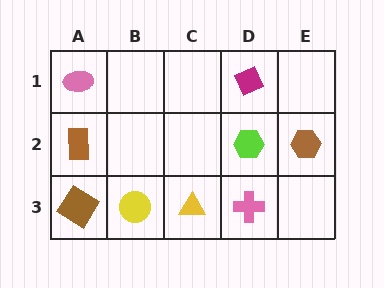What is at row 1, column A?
A pink ellipse.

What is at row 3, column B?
A yellow circle.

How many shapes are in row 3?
4 shapes.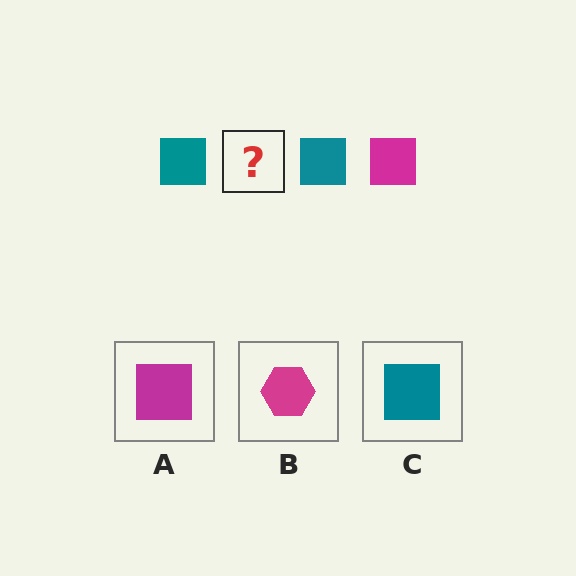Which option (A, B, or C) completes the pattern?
A.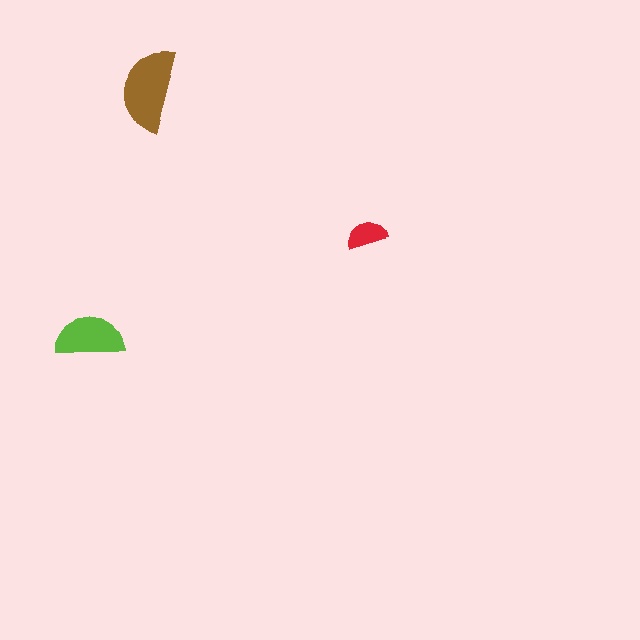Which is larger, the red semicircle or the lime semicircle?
The lime one.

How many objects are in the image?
There are 3 objects in the image.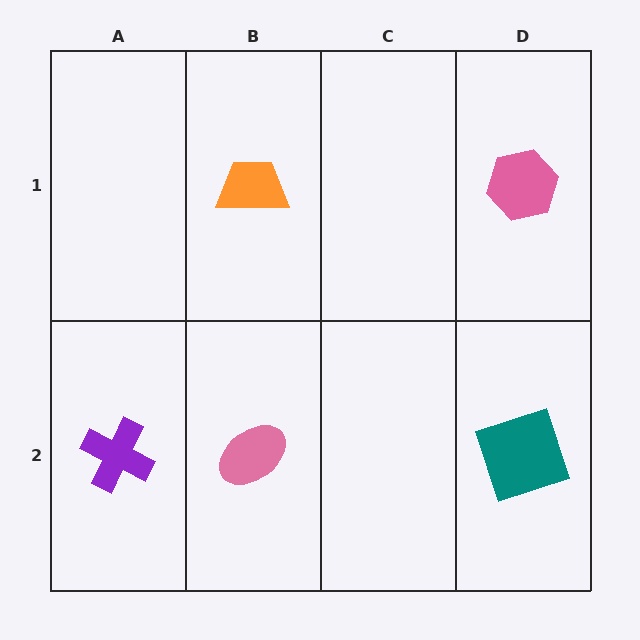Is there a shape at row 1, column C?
No, that cell is empty.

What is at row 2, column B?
A pink ellipse.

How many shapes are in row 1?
2 shapes.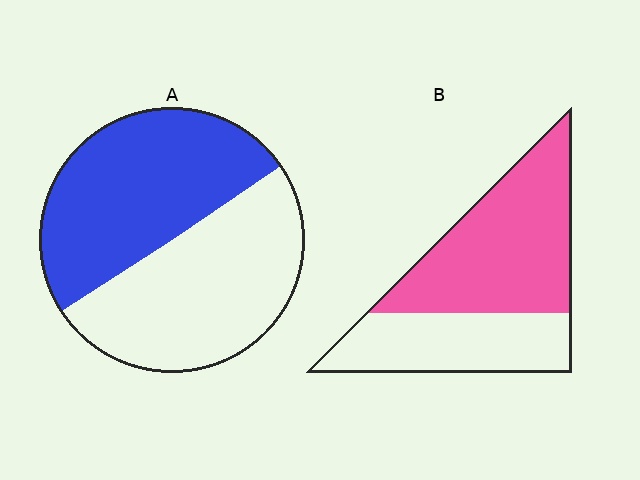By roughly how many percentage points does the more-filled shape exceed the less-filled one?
By roughly 10 percentage points (B over A).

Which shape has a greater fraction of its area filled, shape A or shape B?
Shape B.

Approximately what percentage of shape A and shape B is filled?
A is approximately 50% and B is approximately 60%.